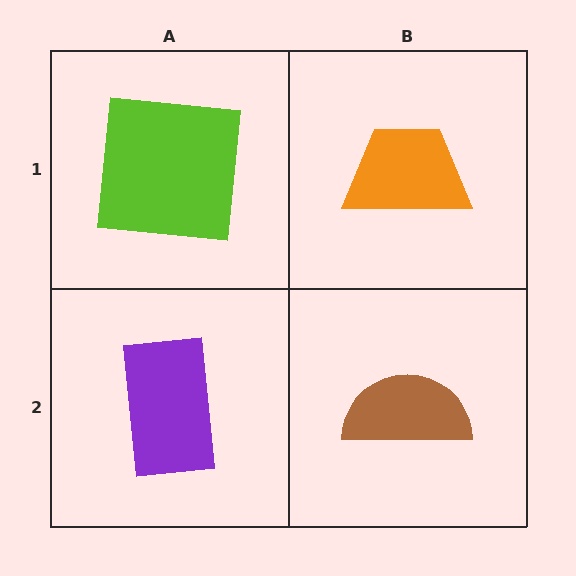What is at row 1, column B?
An orange trapezoid.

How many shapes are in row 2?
2 shapes.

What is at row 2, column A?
A purple rectangle.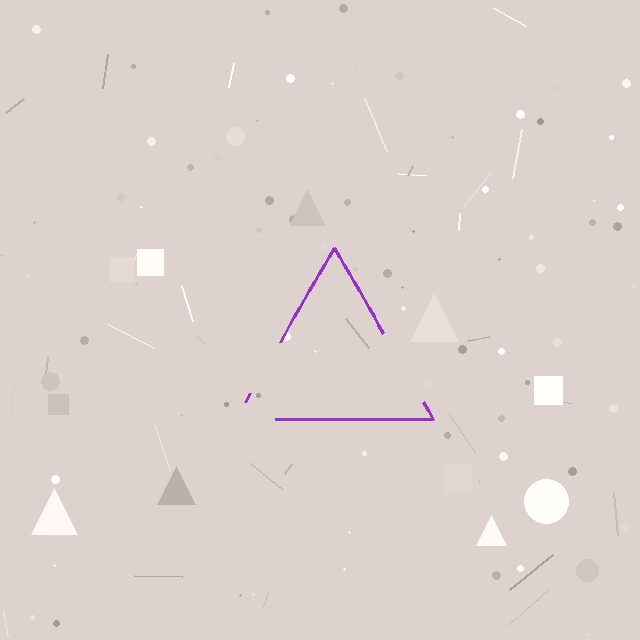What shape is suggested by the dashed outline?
The dashed outline suggests a triangle.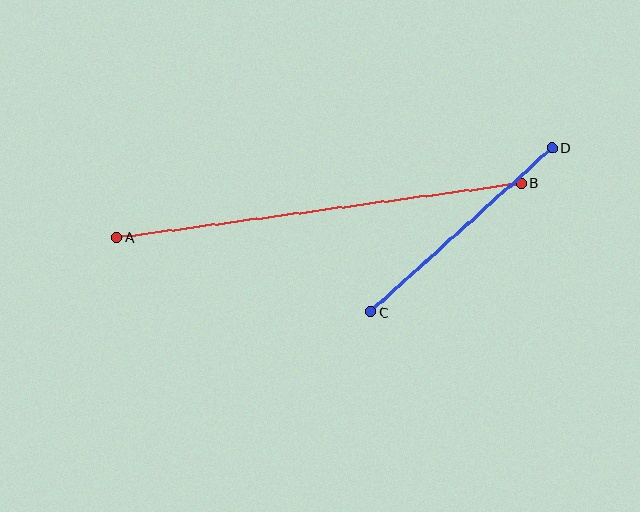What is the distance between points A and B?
The distance is approximately 408 pixels.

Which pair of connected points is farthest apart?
Points A and B are farthest apart.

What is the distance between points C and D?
The distance is approximately 245 pixels.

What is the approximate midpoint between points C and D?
The midpoint is at approximately (461, 230) pixels.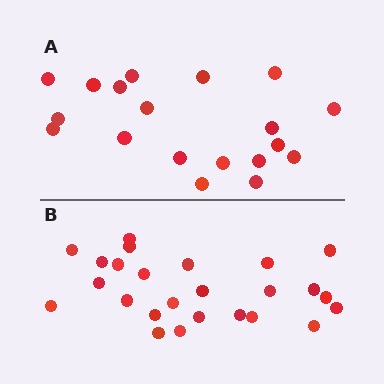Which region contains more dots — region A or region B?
Region B (the bottom region) has more dots.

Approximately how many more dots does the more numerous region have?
Region B has about 6 more dots than region A.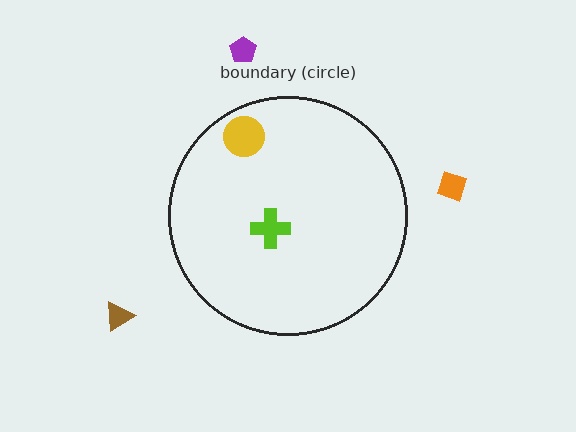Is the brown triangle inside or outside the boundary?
Outside.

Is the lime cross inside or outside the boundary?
Inside.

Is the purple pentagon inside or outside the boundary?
Outside.